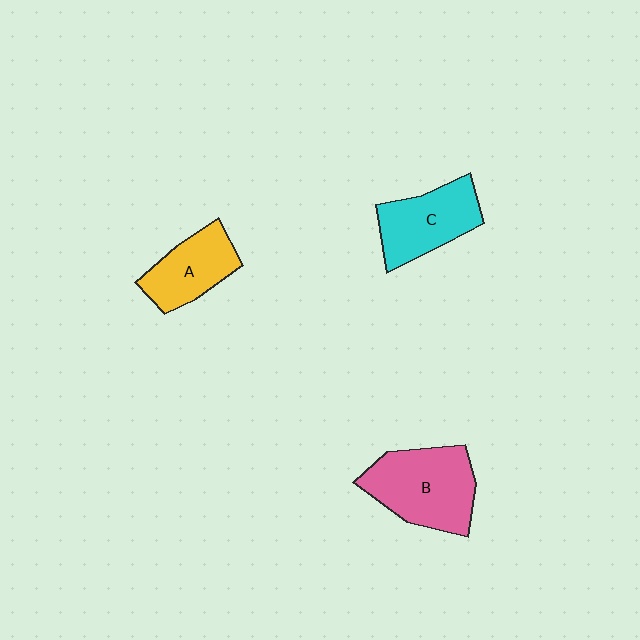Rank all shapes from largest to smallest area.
From largest to smallest: B (pink), C (cyan), A (yellow).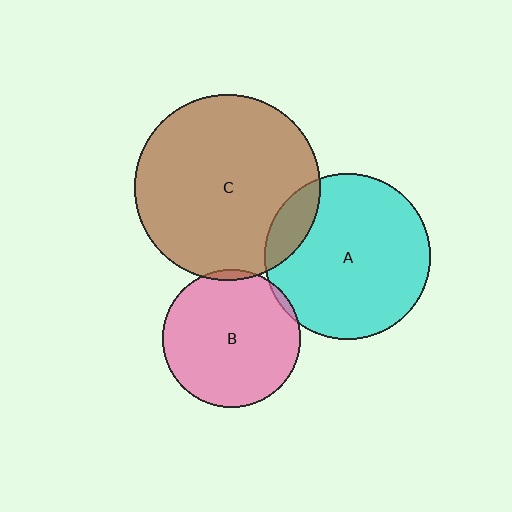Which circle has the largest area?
Circle C (brown).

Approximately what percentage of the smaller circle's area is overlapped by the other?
Approximately 5%.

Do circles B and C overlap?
Yes.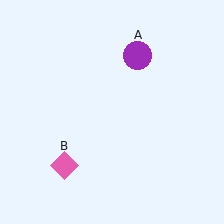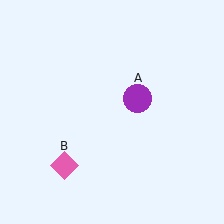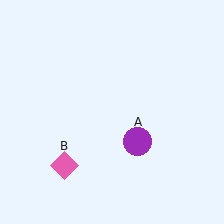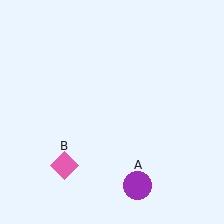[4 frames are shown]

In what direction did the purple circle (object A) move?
The purple circle (object A) moved down.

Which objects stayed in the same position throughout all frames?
Pink diamond (object B) remained stationary.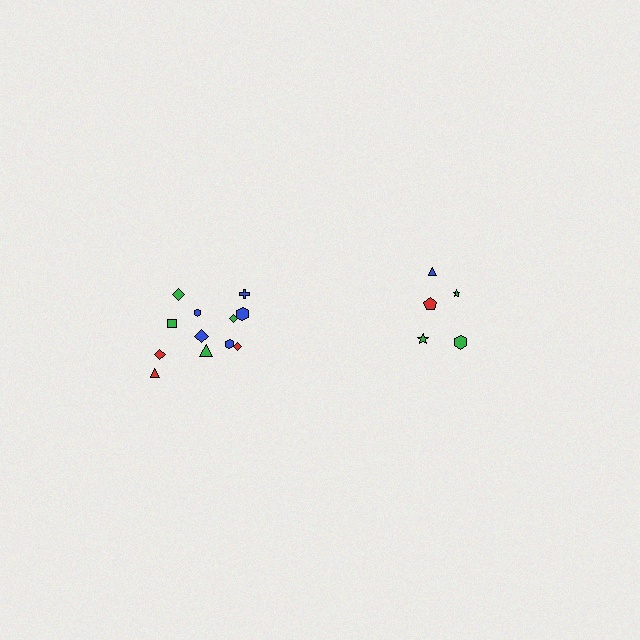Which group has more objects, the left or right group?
The left group.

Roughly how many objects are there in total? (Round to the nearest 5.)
Roughly 15 objects in total.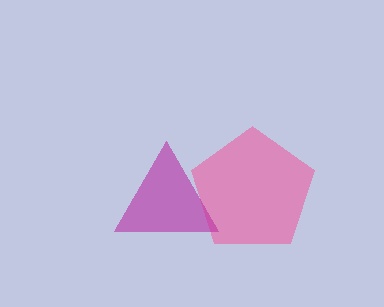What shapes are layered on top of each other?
The layered shapes are: a pink pentagon, a magenta triangle.